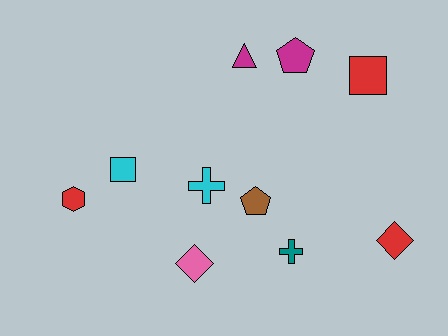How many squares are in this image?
There are 2 squares.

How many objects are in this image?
There are 10 objects.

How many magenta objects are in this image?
There are 2 magenta objects.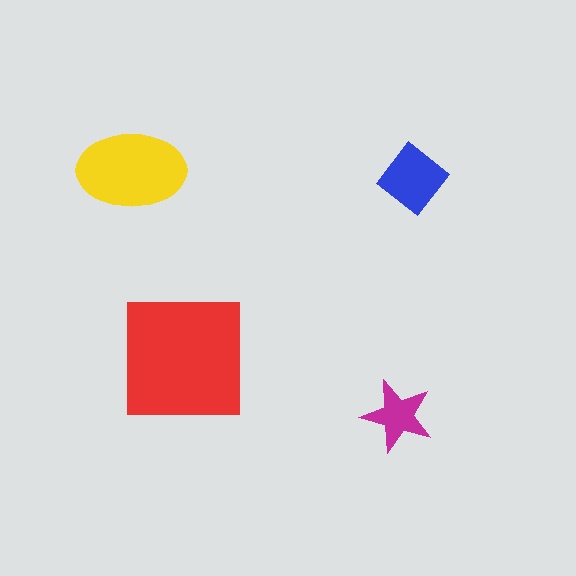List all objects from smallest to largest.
The magenta star, the blue diamond, the yellow ellipse, the red square.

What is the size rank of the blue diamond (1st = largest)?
3rd.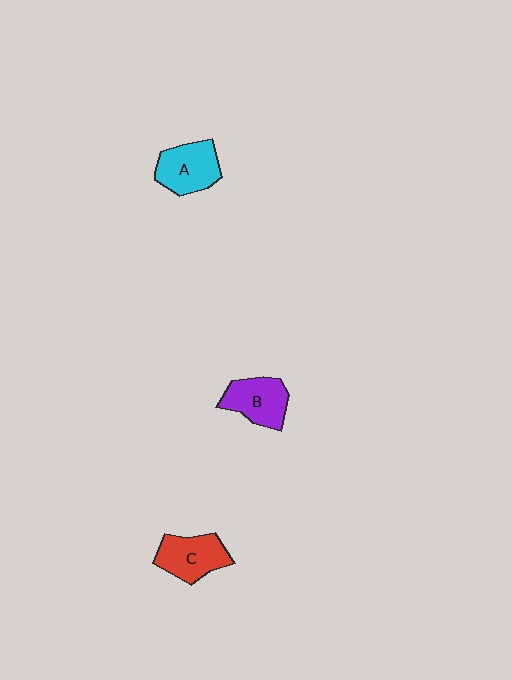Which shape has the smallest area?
Shape B (purple).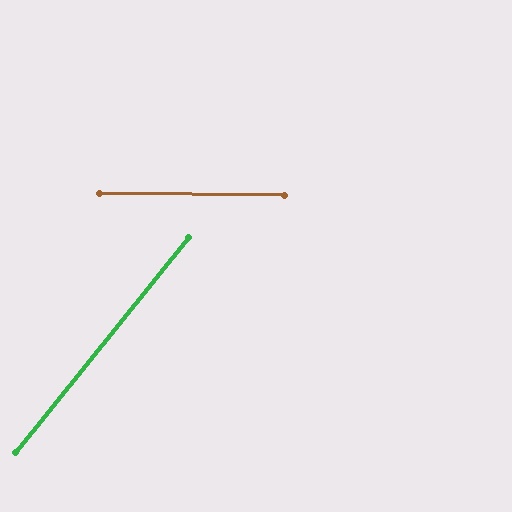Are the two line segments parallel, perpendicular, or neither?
Neither parallel nor perpendicular — they differ by about 52°.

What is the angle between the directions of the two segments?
Approximately 52 degrees.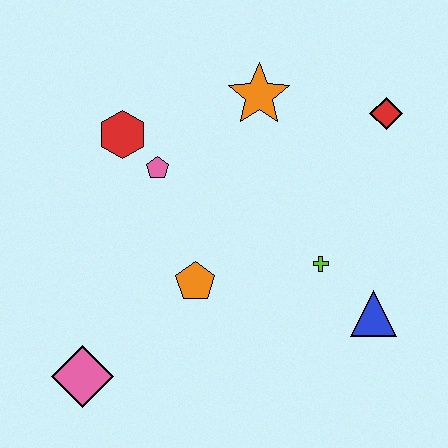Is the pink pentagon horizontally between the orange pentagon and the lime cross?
No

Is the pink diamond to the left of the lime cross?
Yes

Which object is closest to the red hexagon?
The pink pentagon is closest to the red hexagon.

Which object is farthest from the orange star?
The pink diamond is farthest from the orange star.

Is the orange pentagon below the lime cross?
Yes